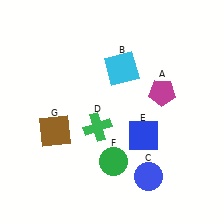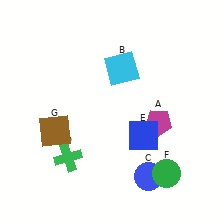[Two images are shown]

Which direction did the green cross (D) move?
The green cross (D) moved down.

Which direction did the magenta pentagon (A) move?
The magenta pentagon (A) moved down.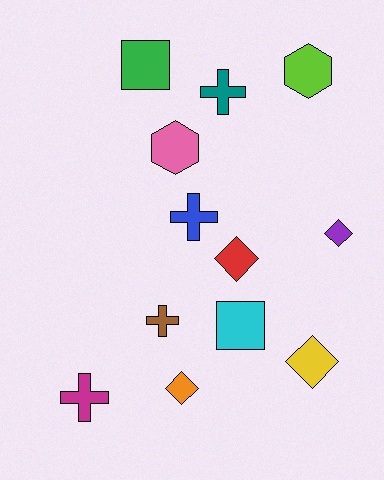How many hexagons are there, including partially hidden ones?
There are 2 hexagons.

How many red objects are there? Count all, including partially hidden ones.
There is 1 red object.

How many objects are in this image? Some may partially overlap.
There are 12 objects.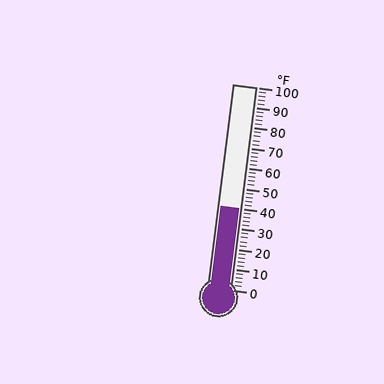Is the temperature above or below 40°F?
The temperature is at 40°F.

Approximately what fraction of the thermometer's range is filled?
The thermometer is filled to approximately 40% of its range.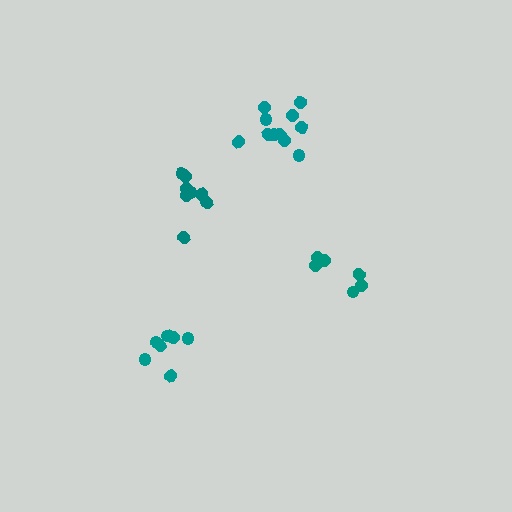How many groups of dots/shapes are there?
There are 4 groups.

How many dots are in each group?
Group 1: 6 dots, Group 2: 8 dots, Group 3: 7 dots, Group 4: 11 dots (32 total).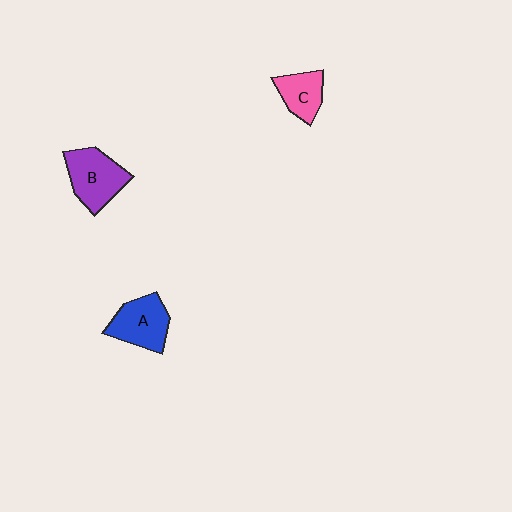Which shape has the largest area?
Shape B (purple).